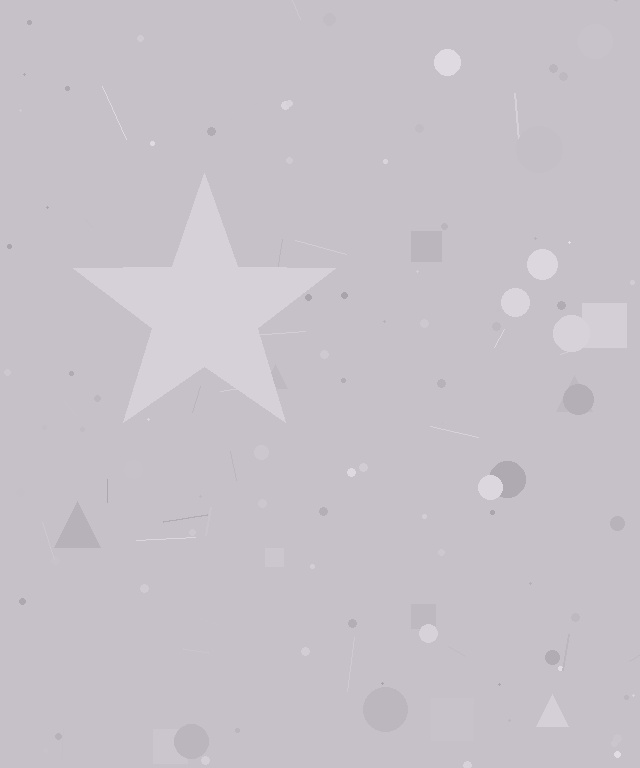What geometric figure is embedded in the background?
A star is embedded in the background.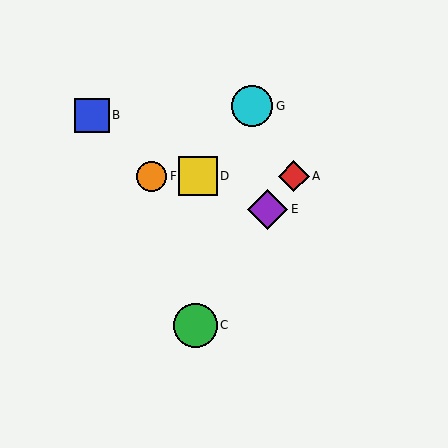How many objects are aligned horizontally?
3 objects (A, D, F) are aligned horizontally.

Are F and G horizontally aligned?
No, F is at y≈176 and G is at y≈106.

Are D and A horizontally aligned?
Yes, both are at y≈176.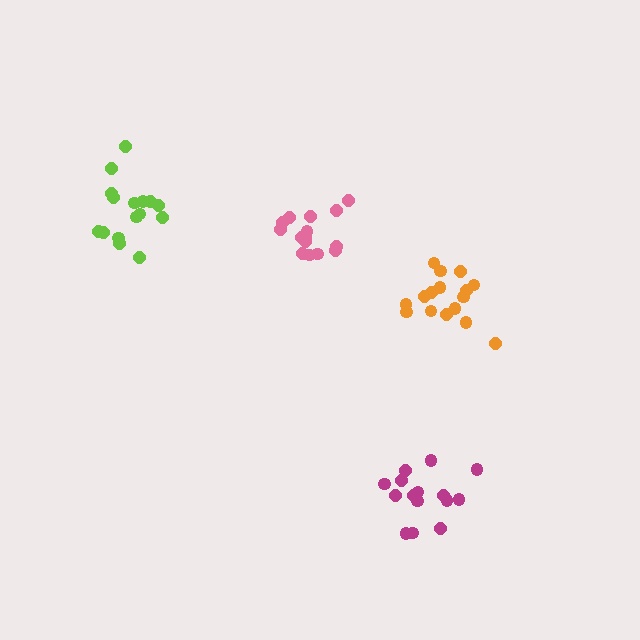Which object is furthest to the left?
The lime cluster is leftmost.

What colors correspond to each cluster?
The clusters are colored: orange, lime, magenta, pink.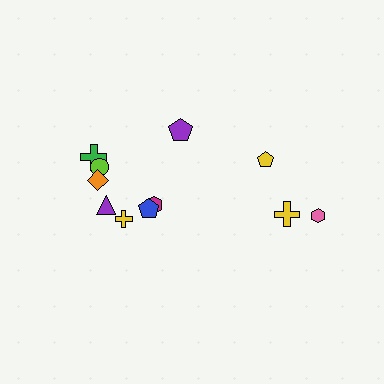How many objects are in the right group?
There are 3 objects.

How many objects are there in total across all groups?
There are 11 objects.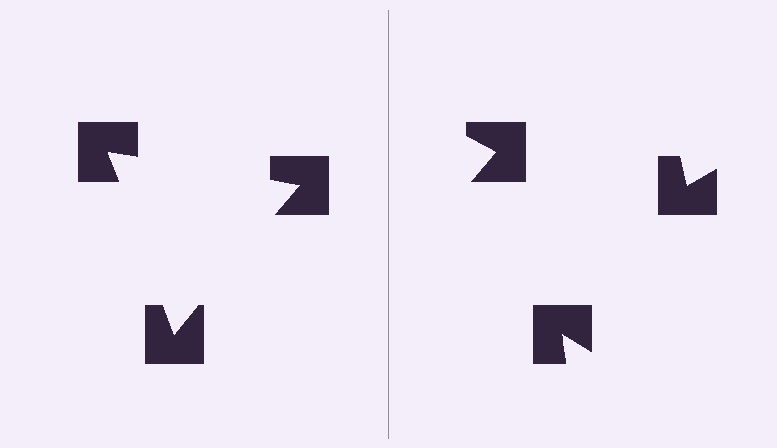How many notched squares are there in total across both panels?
6 — 3 on each side.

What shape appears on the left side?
An illusory triangle.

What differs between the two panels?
The notched squares are positioned identically on both sides; only the wedge orientations differ. On the left they align to a triangle; on the right they are misaligned.